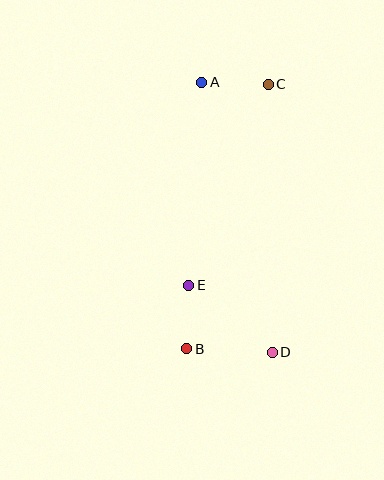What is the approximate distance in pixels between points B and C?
The distance between B and C is approximately 277 pixels.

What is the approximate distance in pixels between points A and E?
The distance between A and E is approximately 203 pixels.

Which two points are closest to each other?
Points B and E are closest to each other.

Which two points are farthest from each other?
Points A and D are farthest from each other.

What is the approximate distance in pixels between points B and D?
The distance between B and D is approximately 85 pixels.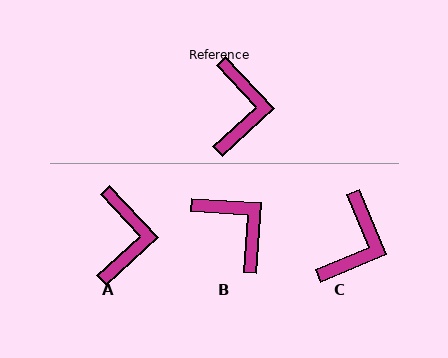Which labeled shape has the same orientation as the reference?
A.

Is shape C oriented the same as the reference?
No, it is off by about 20 degrees.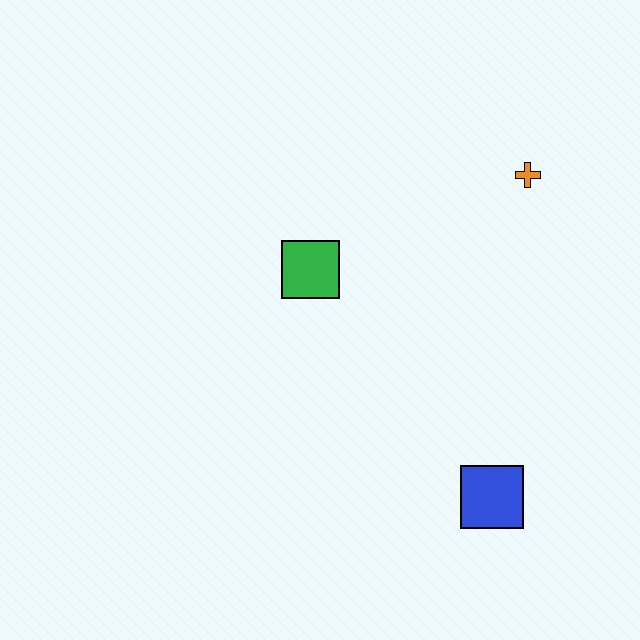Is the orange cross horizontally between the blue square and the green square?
No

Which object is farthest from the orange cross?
The blue square is farthest from the orange cross.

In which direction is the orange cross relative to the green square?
The orange cross is to the right of the green square.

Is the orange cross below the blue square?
No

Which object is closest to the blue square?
The green square is closest to the blue square.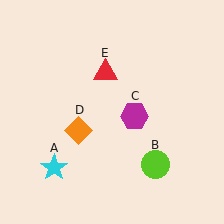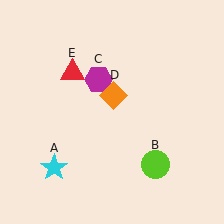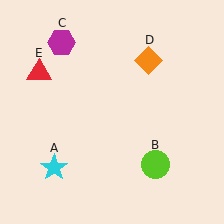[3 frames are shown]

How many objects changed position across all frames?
3 objects changed position: magenta hexagon (object C), orange diamond (object D), red triangle (object E).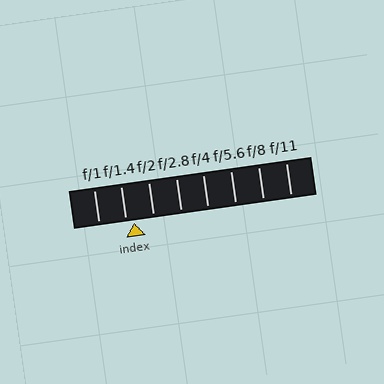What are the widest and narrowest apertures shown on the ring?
The widest aperture shown is f/1 and the narrowest is f/11.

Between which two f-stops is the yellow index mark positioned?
The index mark is between f/1.4 and f/2.